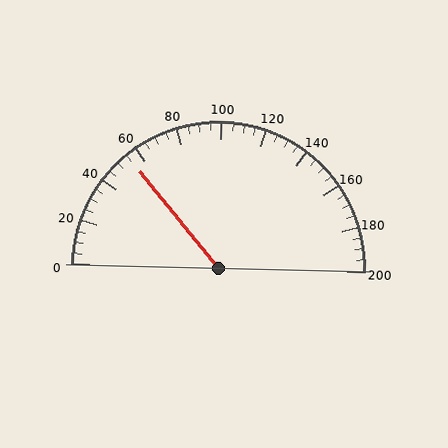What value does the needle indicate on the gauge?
The needle indicates approximately 55.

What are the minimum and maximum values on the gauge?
The gauge ranges from 0 to 200.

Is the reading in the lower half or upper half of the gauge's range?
The reading is in the lower half of the range (0 to 200).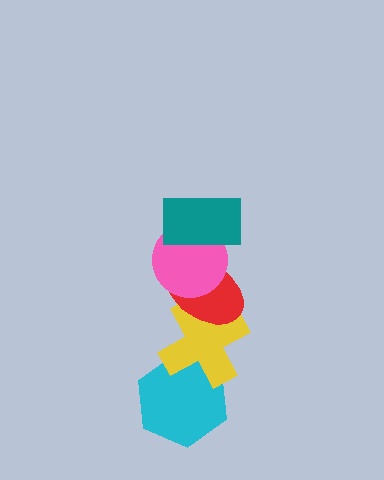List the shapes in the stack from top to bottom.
From top to bottom: the teal rectangle, the pink circle, the red ellipse, the yellow cross, the cyan hexagon.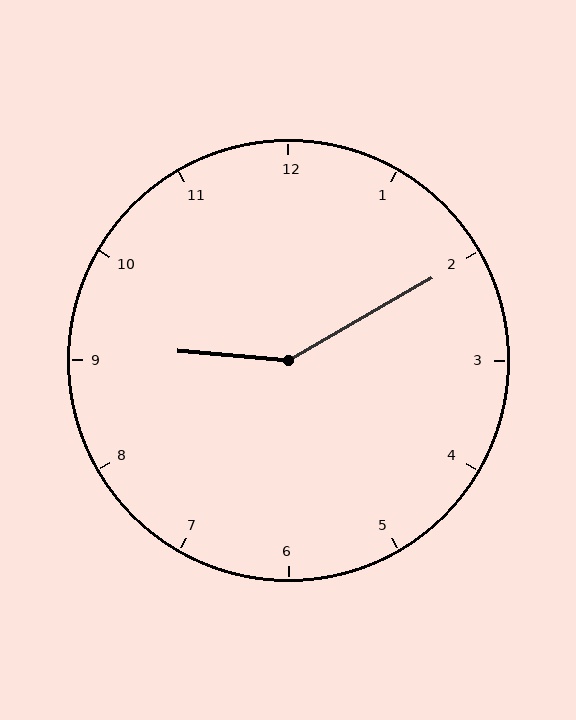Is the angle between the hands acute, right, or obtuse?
It is obtuse.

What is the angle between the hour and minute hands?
Approximately 145 degrees.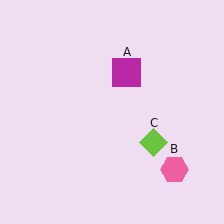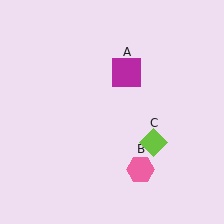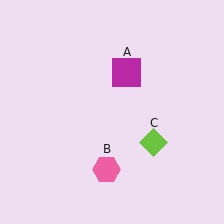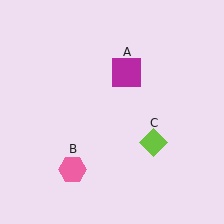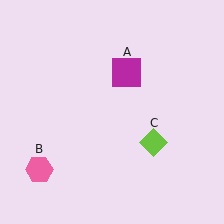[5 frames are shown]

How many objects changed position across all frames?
1 object changed position: pink hexagon (object B).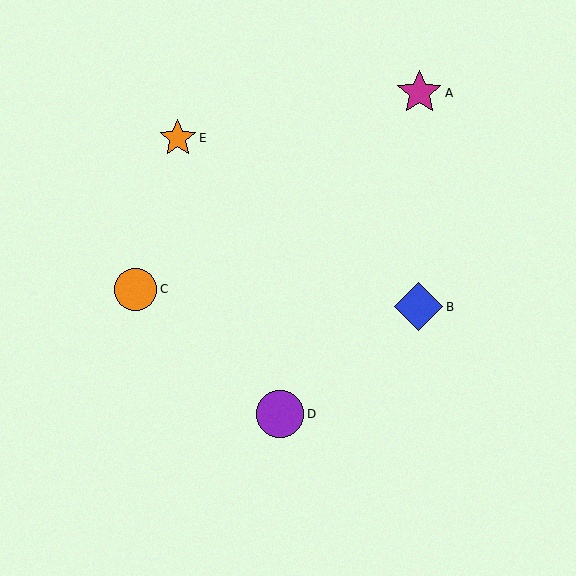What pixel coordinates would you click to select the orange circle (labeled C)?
Click at (135, 289) to select the orange circle C.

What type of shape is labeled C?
Shape C is an orange circle.